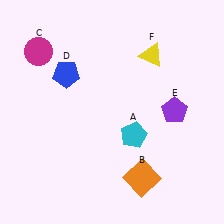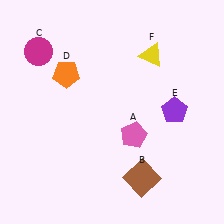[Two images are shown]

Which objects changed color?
A changed from cyan to pink. B changed from orange to brown. D changed from blue to orange.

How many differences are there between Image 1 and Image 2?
There are 3 differences between the two images.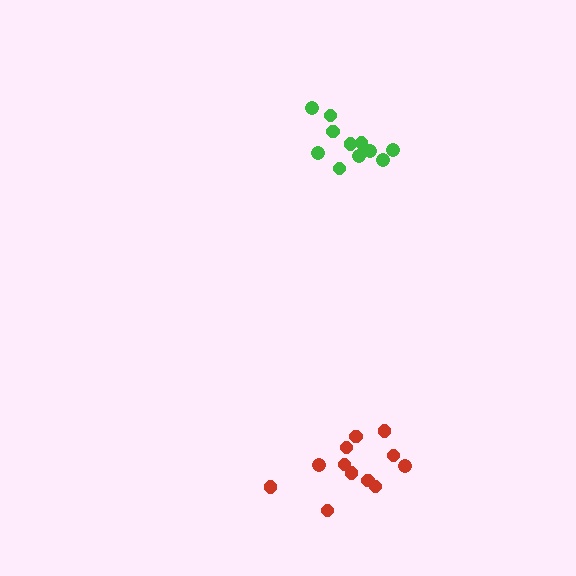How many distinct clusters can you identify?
There are 2 distinct clusters.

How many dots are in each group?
Group 1: 11 dots, Group 2: 12 dots (23 total).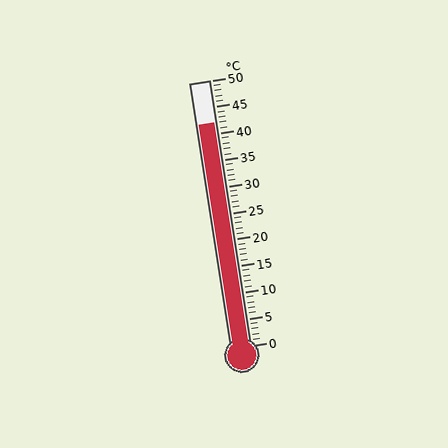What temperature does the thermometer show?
The thermometer shows approximately 42°C.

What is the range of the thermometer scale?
The thermometer scale ranges from 0°C to 50°C.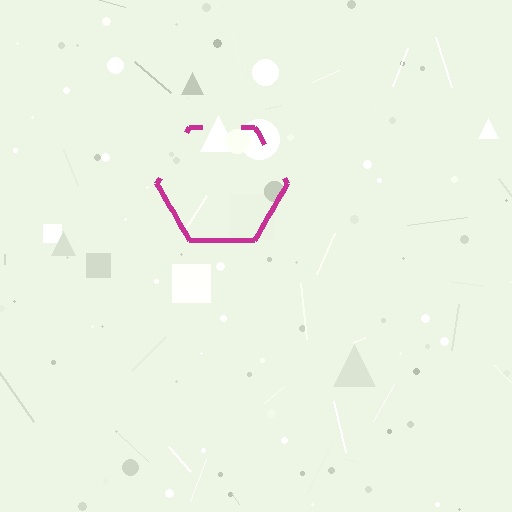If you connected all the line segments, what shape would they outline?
They would outline a hexagon.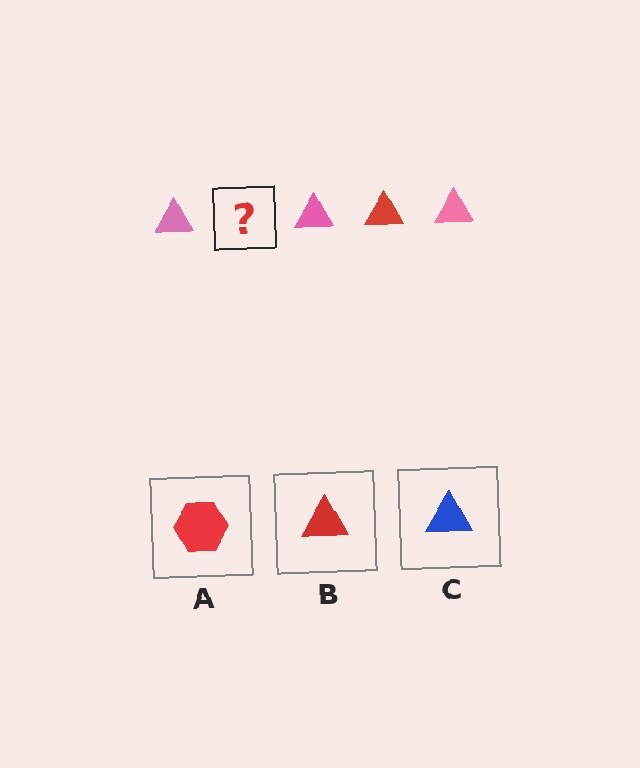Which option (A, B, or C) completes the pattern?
B.